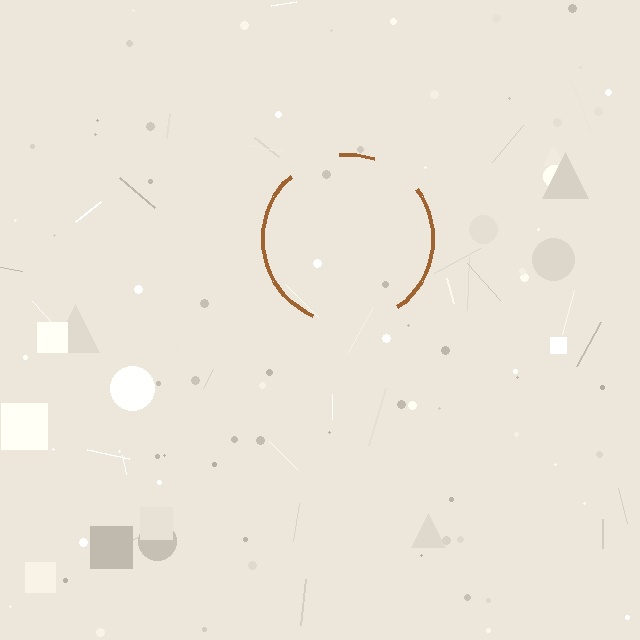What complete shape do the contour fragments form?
The contour fragments form a circle.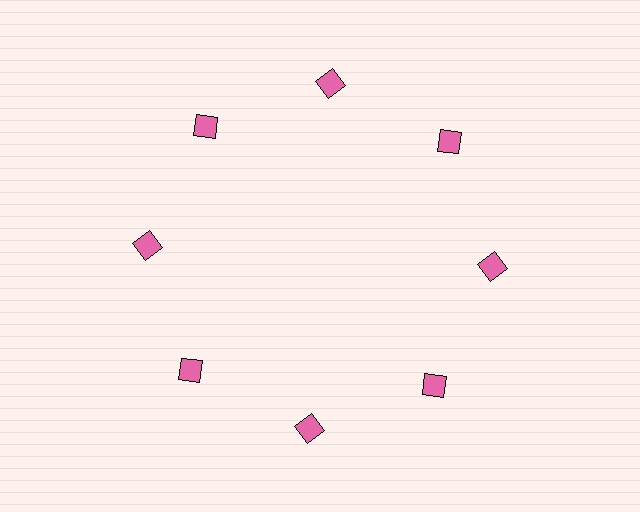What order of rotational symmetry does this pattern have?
This pattern has 8-fold rotational symmetry.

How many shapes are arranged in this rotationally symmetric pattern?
There are 8 shapes, arranged in 8 groups of 1.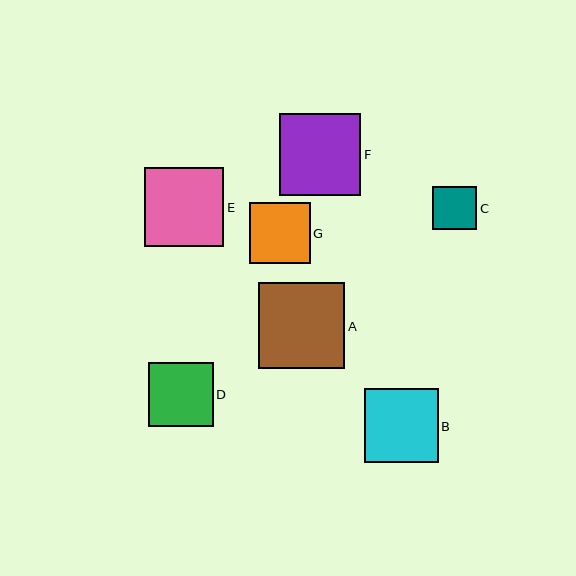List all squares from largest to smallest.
From largest to smallest: A, F, E, B, D, G, C.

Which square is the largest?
Square A is the largest with a size of approximately 86 pixels.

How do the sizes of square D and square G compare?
Square D and square G are approximately the same size.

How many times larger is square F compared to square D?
Square F is approximately 1.3 times the size of square D.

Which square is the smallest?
Square C is the smallest with a size of approximately 44 pixels.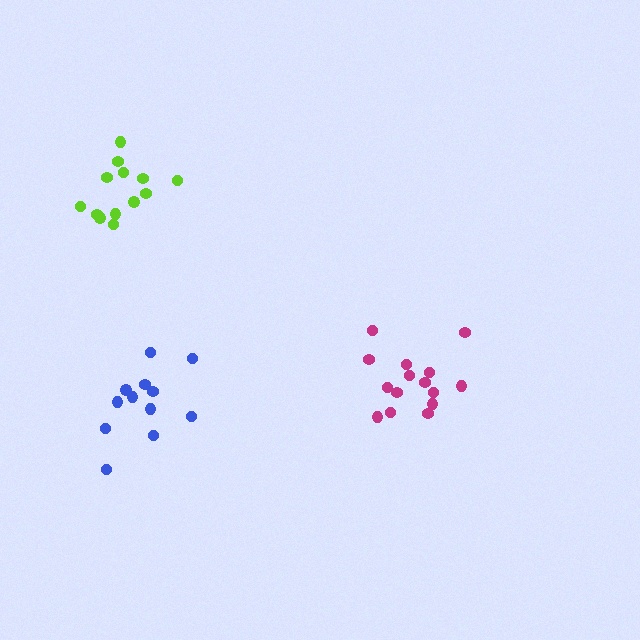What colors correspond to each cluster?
The clusters are colored: magenta, lime, blue.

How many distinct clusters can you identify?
There are 3 distinct clusters.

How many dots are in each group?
Group 1: 15 dots, Group 2: 13 dots, Group 3: 12 dots (40 total).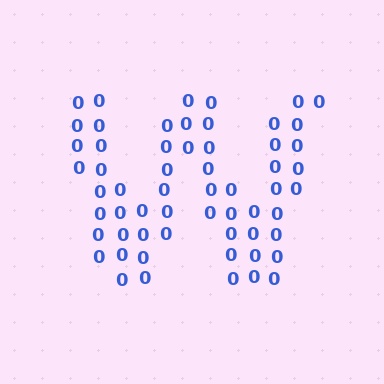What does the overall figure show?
The overall figure shows the letter W.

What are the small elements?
The small elements are digit 0's.